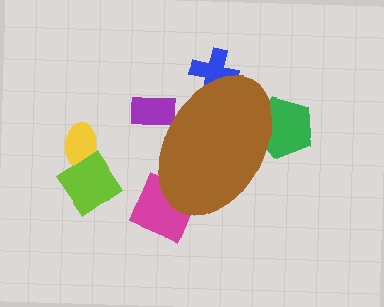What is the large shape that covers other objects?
A brown ellipse.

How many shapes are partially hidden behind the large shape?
4 shapes are partially hidden.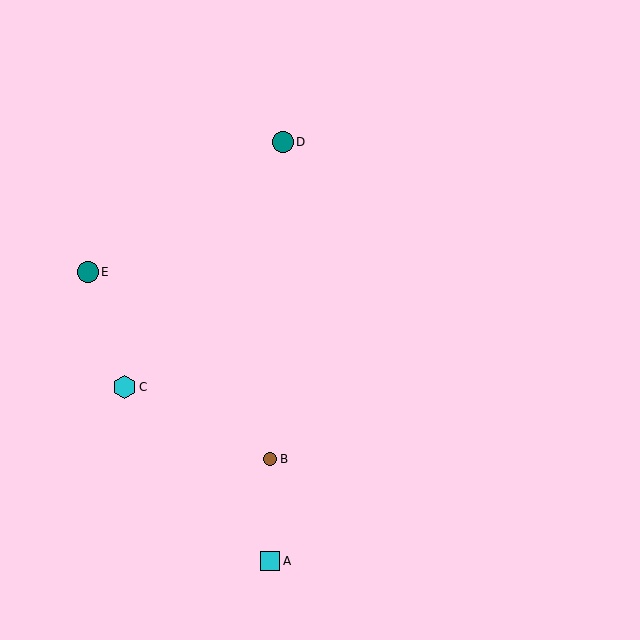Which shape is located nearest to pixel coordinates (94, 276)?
The teal circle (labeled E) at (88, 272) is nearest to that location.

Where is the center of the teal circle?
The center of the teal circle is at (88, 272).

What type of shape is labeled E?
Shape E is a teal circle.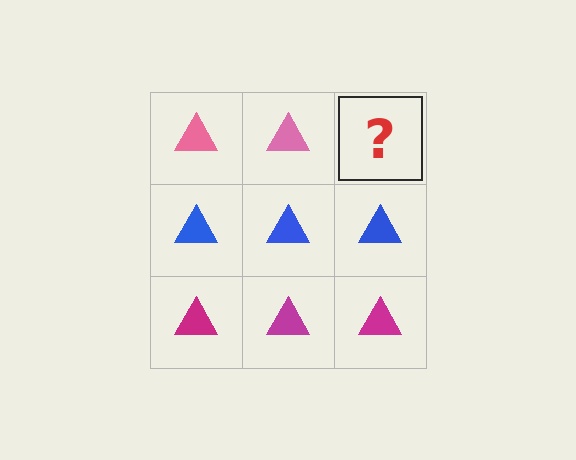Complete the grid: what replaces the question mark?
The question mark should be replaced with a pink triangle.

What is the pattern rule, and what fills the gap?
The rule is that each row has a consistent color. The gap should be filled with a pink triangle.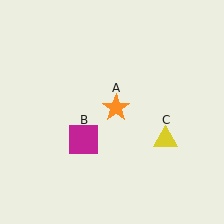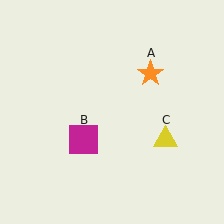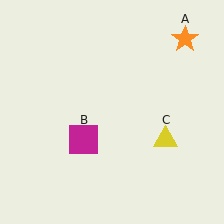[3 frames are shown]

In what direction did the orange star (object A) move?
The orange star (object A) moved up and to the right.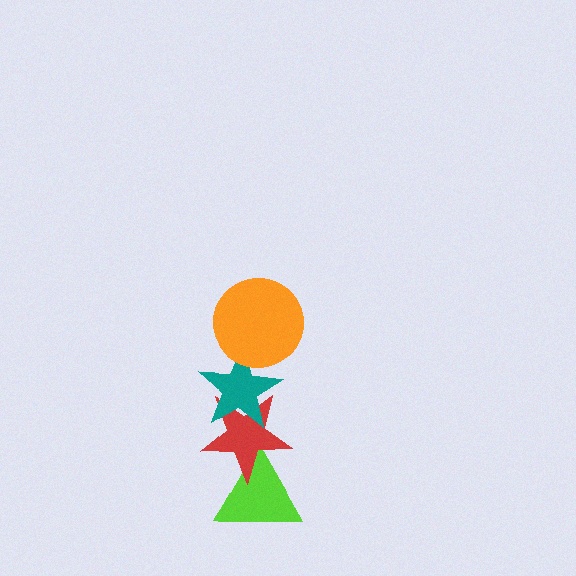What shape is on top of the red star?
The teal star is on top of the red star.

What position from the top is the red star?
The red star is 3rd from the top.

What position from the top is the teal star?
The teal star is 2nd from the top.